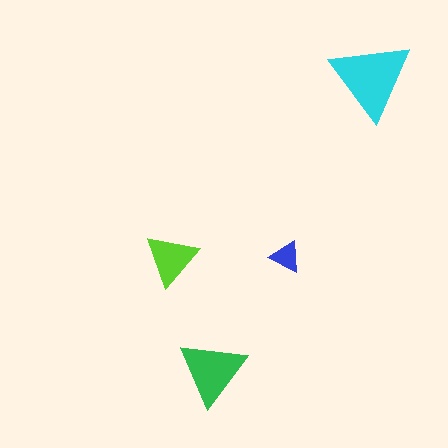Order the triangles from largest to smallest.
the cyan one, the green one, the lime one, the blue one.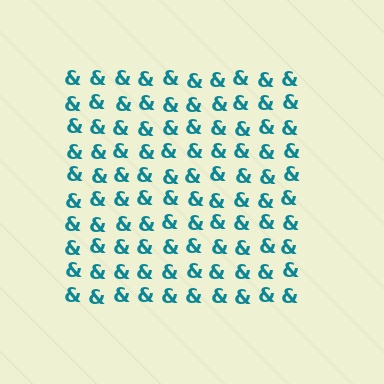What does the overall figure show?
The overall figure shows a square.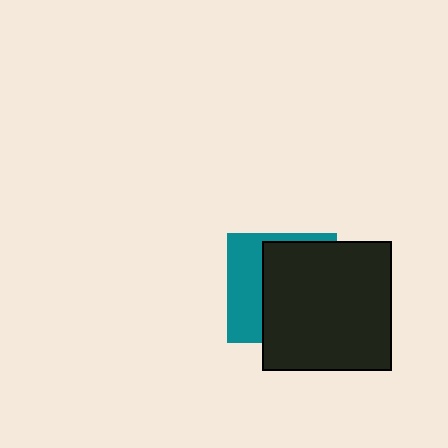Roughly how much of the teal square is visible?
A small part of it is visible (roughly 36%).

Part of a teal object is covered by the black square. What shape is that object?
It is a square.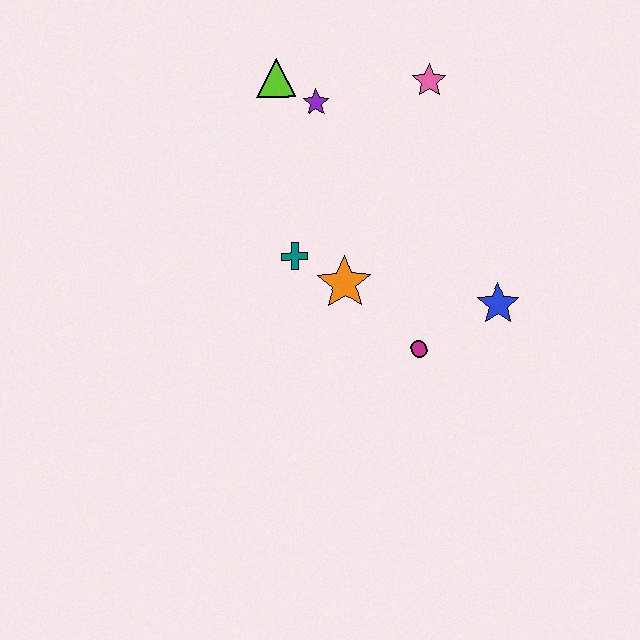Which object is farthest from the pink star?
The magenta circle is farthest from the pink star.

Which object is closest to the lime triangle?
The purple star is closest to the lime triangle.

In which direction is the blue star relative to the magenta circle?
The blue star is to the right of the magenta circle.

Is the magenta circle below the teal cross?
Yes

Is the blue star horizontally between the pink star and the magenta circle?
No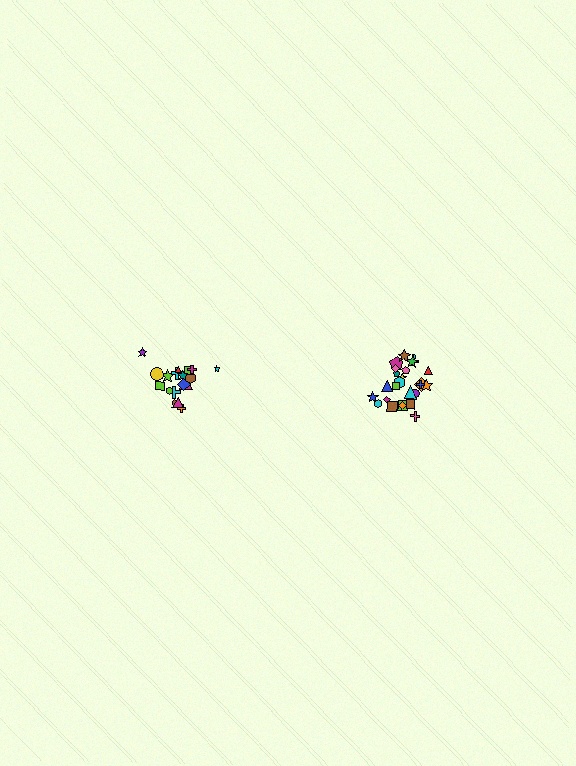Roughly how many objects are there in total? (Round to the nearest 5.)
Roughly 45 objects in total.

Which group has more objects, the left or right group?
The right group.